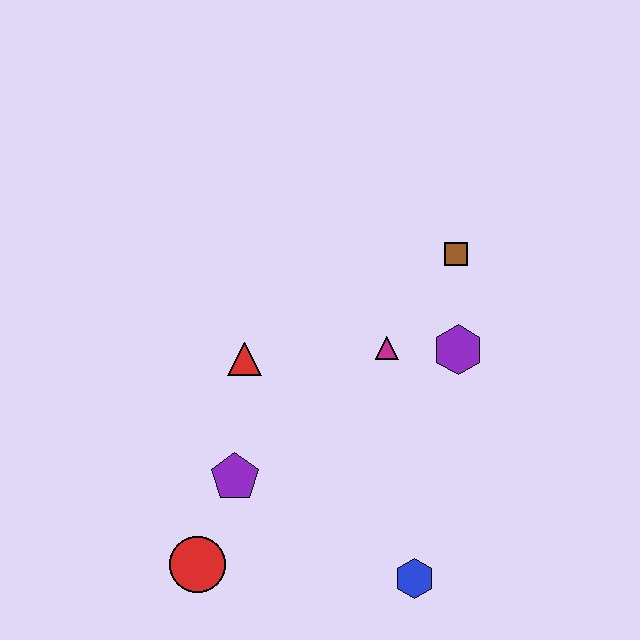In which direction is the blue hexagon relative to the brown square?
The blue hexagon is below the brown square.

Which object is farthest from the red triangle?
The blue hexagon is farthest from the red triangle.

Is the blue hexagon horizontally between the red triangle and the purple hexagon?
Yes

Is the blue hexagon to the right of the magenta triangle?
Yes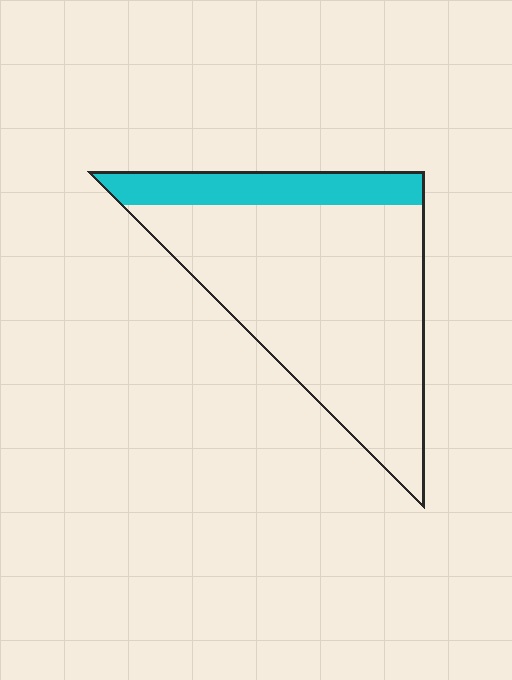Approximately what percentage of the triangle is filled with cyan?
Approximately 20%.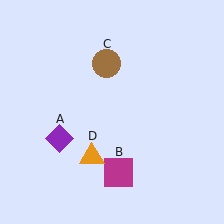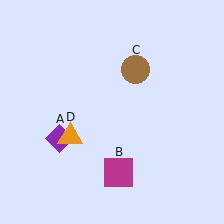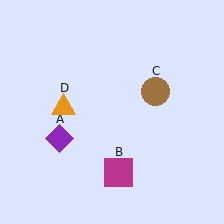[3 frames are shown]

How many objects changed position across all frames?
2 objects changed position: brown circle (object C), orange triangle (object D).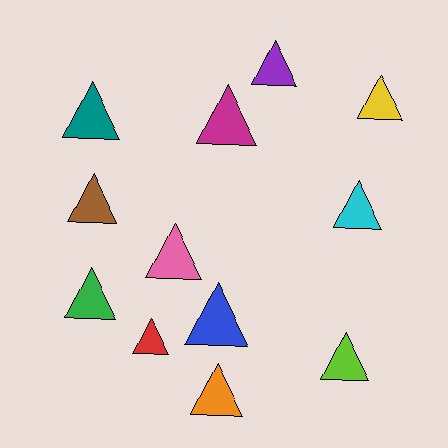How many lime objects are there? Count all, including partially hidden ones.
There is 1 lime object.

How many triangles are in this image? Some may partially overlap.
There are 12 triangles.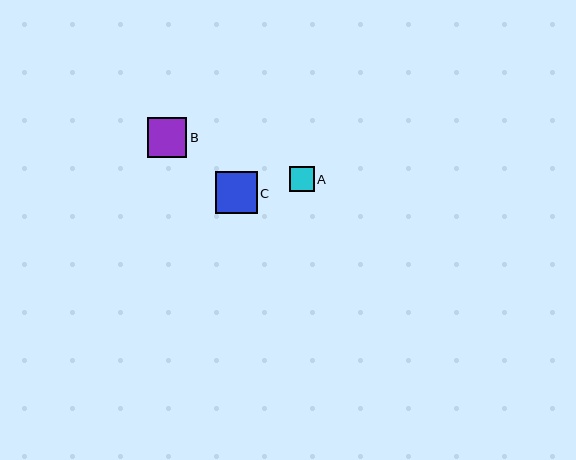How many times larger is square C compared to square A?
Square C is approximately 1.7 times the size of square A.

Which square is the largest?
Square C is the largest with a size of approximately 42 pixels.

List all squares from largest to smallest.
From largest to smallest: C, B, A.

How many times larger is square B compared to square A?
Square B is approximately 1.6 times the size of square A.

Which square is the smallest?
Square A is the smallest with a size of approximately 24 pixels.